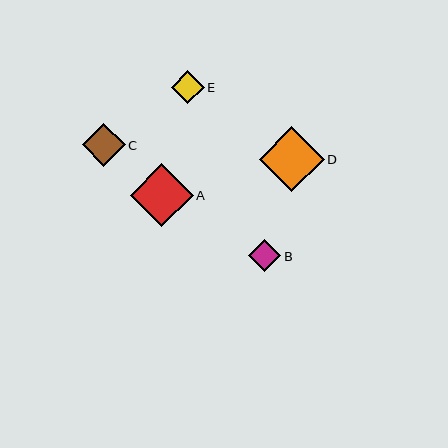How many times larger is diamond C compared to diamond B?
Diamond C is approximately 1.3 times the size of diamond B.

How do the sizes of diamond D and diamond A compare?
Diamond D and diamond A are approximately the same size.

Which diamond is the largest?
Diamond D is the largest with a size of approximately 65 pixels.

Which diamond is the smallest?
Diamond B is the smallest with a size of approximately 32 pixels.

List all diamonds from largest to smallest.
From largest to smallest: D, A, C, E, B.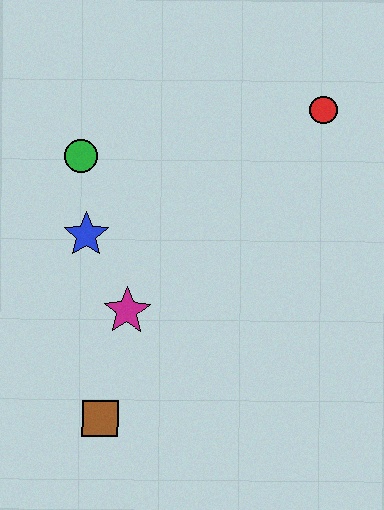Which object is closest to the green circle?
The blue star is closest to the green circle.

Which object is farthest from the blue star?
The red circle is farthest from the blue star.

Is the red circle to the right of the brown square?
Yes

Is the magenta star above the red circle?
No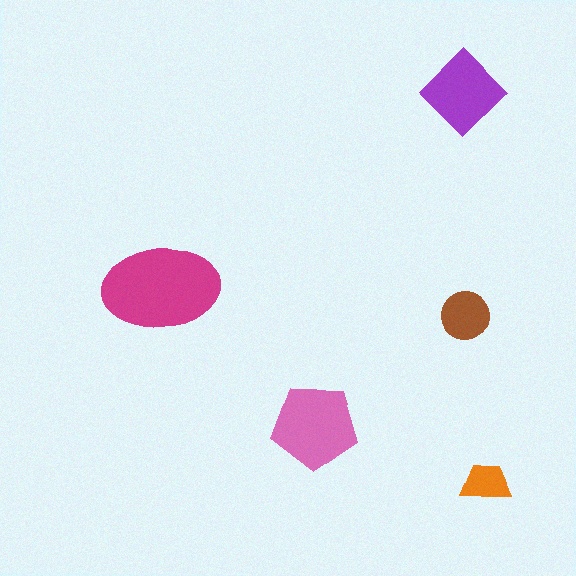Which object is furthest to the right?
The orange trapezoid is rightmost.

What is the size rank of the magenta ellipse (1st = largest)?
1st.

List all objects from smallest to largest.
The orange trapezoid, the brown circle, the purple diamond, the pink pentagon, the magenta ellipse.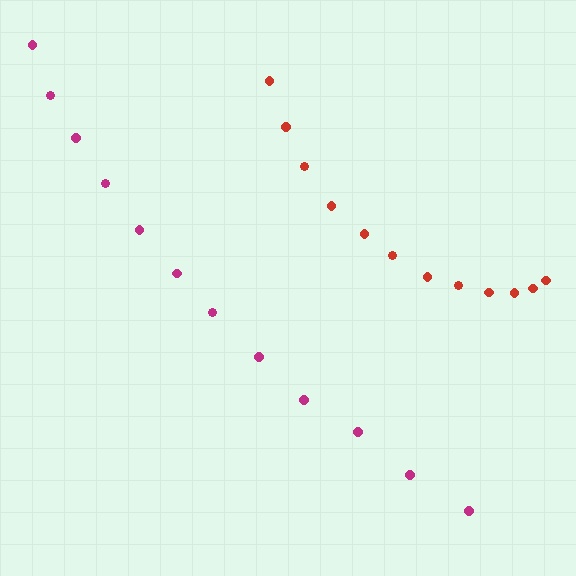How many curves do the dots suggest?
There are 2 distinct paths.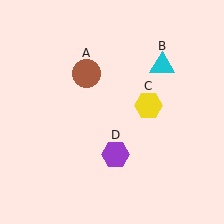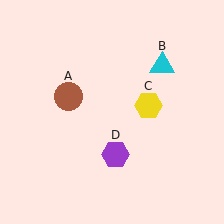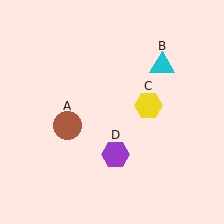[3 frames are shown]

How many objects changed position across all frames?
1 object changed position: brown circle (object A).